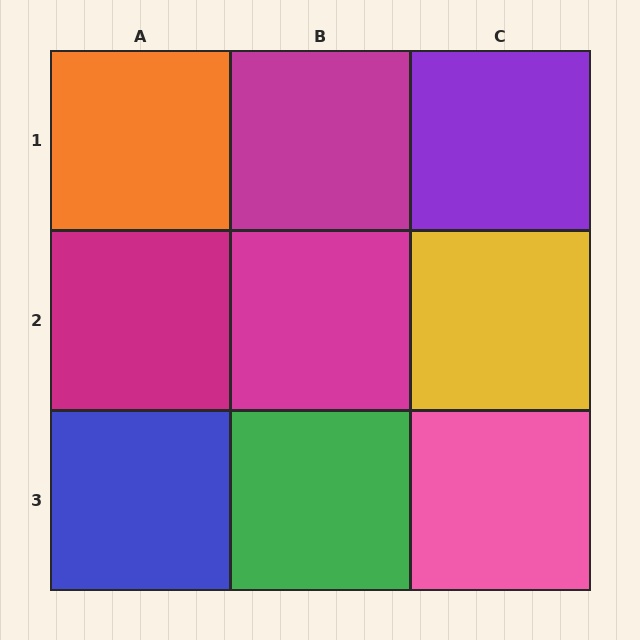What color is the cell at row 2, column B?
Magenta.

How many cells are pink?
1 cell is pink.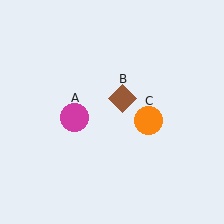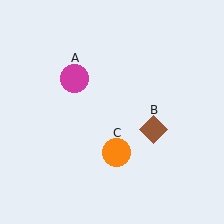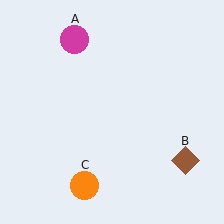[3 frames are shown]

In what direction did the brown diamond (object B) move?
The brown diamond (object B) moved down and to the right.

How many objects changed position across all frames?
3 objects changed position: magenta circle (object A), brown diamond (object B), orange circle (object C).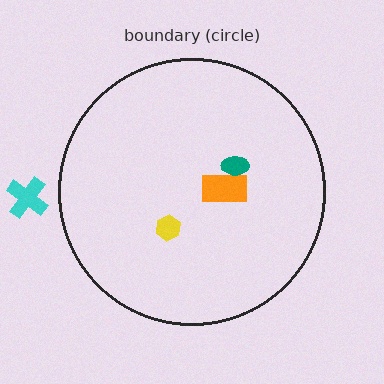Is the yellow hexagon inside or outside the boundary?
Inside.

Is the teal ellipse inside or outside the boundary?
Inside.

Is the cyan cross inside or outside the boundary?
Outside.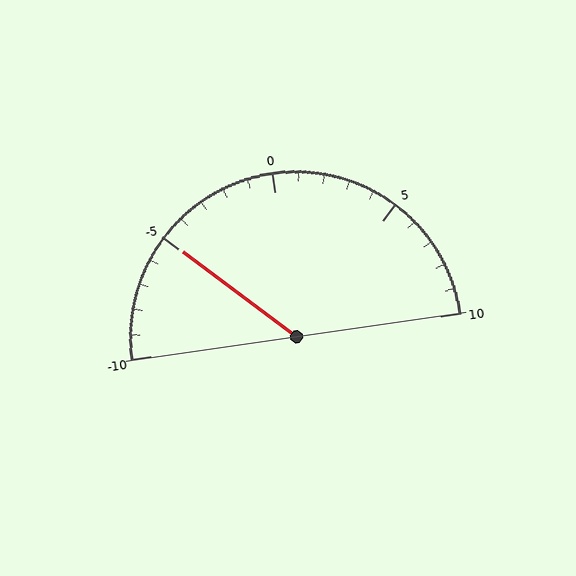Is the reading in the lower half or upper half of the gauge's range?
The reading is in the lower half of the range (-10 to 10).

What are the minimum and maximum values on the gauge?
The gauge ranges from -10 to 10.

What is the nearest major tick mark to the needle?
The nearest major tick mark is -5.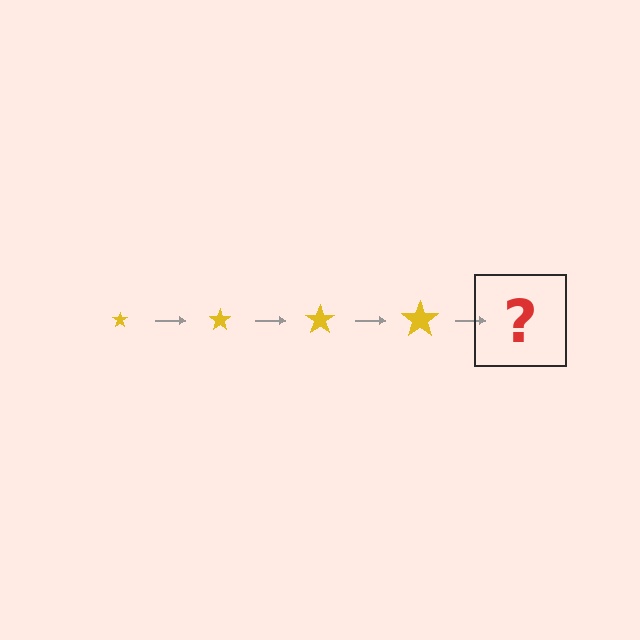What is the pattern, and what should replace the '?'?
The pattern is that the star gets progressively larger each step. The '?' should be a yellow star, larger than the previous one.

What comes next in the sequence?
The next element should be a yellow star, larger than the previous one.